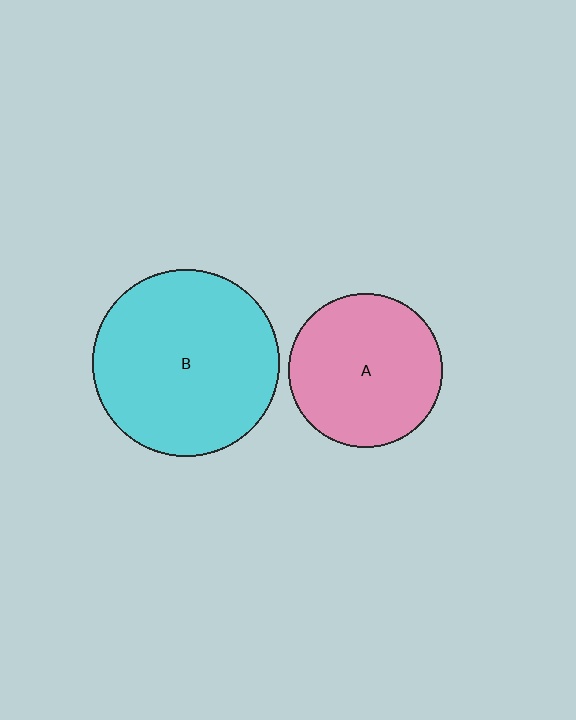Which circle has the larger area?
Circle B (cyan).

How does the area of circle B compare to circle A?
Approximately 1.5 times.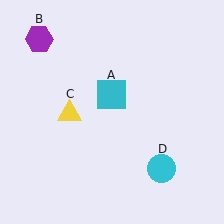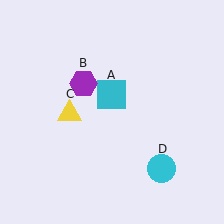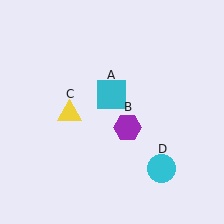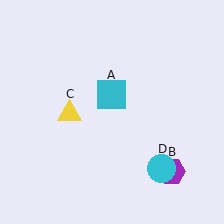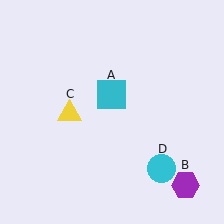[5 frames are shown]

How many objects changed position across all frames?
1 object changed position: purple hexagon (object B).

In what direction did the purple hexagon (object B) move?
The purple hexagon (object B) moved down and to the right.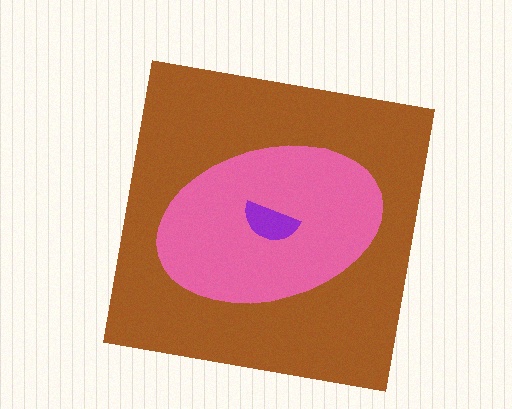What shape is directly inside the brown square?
The pink ellipse.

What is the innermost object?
The purple semicircle.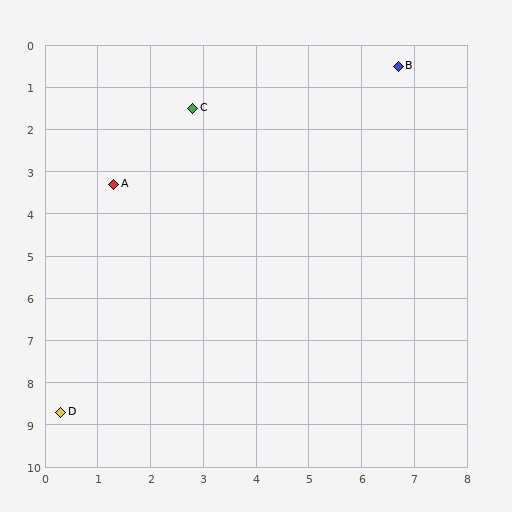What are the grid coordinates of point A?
Point A is at approximately (1.3, 3.3).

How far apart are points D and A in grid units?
Points D and A are about 5.5 grid units apart.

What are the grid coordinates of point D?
Point D is at approximately (0.3, 8.7).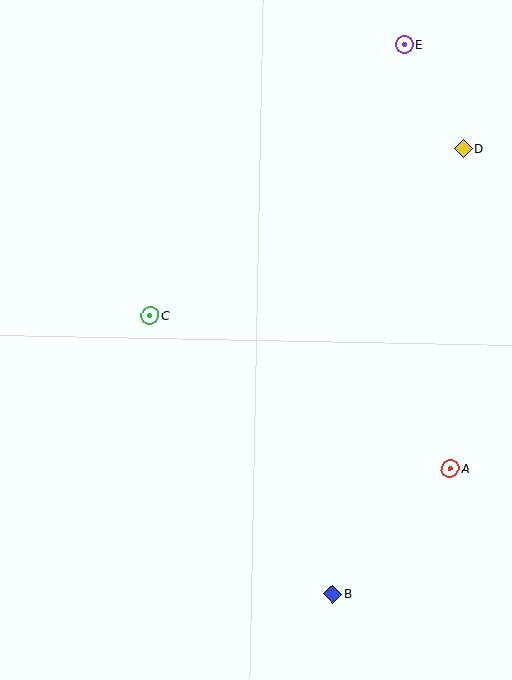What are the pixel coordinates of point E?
Point E is at (404, 45).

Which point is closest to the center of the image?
Point C at (150, 316) is closest to the center.